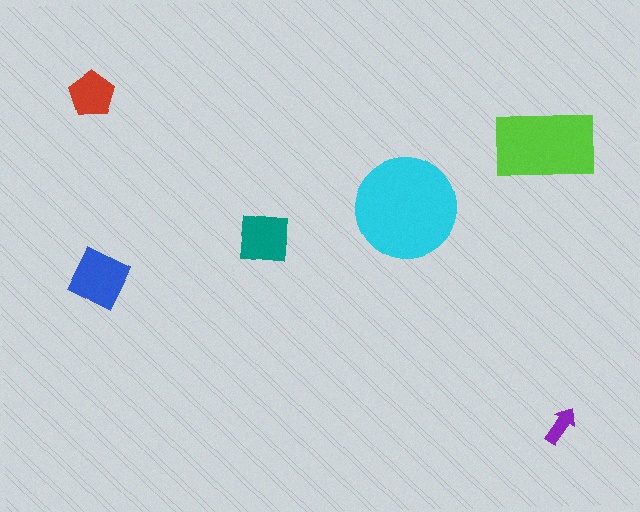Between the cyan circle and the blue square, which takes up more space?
The cyan circle.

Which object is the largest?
The cyan circle.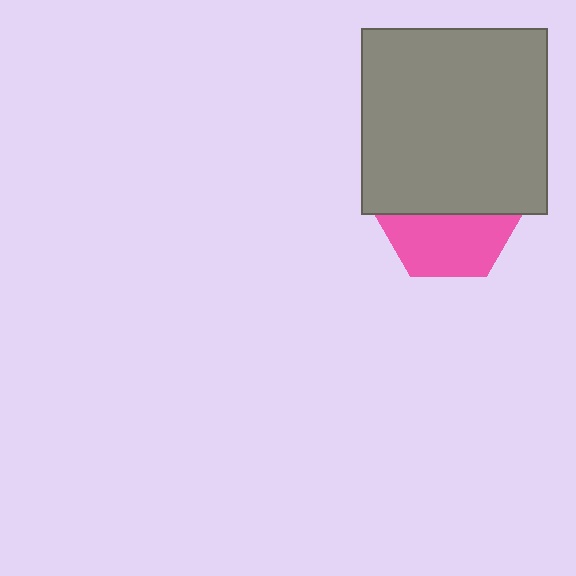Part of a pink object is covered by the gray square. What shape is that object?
It is a hexagon.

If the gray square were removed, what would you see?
You would see the complete pink hexagon.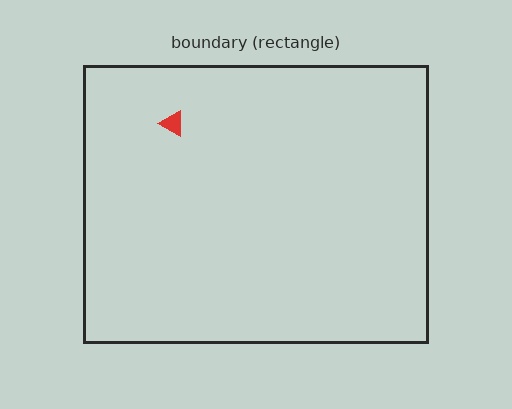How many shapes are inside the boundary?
1 inside, 0 outside.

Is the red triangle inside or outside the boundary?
Inside.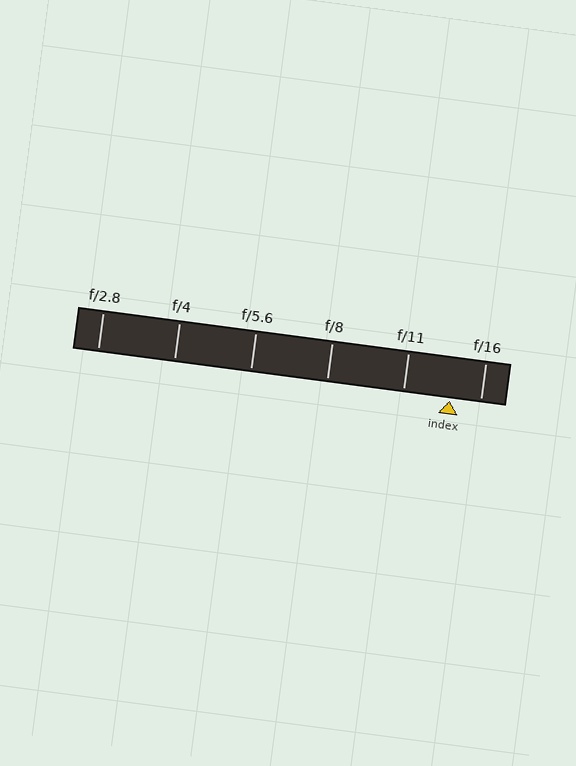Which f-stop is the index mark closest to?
The index mark is closest to f/16.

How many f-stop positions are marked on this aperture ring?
There are 6 f-stop positions marked.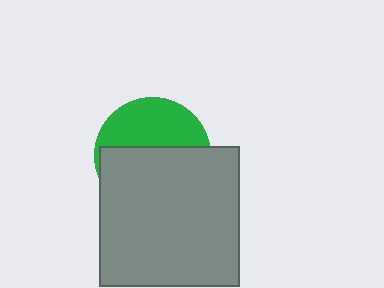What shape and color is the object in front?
The object in front is a gray square.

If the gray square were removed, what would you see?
You would see the complete green circle.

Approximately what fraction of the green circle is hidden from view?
Roughly 60% of the green circle is hidden behind the gray square.